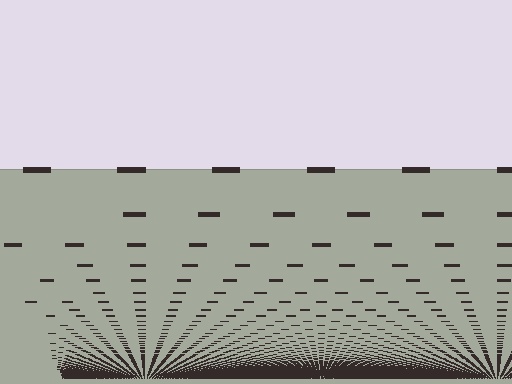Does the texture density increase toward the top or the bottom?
Density increases toward the bottom.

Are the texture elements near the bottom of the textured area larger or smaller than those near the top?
Smaller. The gradient is inverted — elements near the bottom are smaller and denser.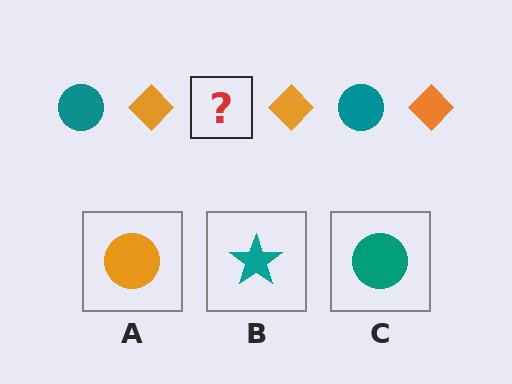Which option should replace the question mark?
Option C.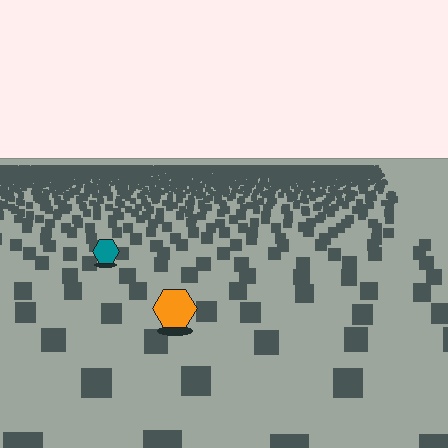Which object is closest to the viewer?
The orange hexagon is closest. The texture marks near it are larger and more spread out.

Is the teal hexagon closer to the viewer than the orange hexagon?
No. The orange hexagon is closer — you can tell from the texture gradient: the ground texture is coarser near it.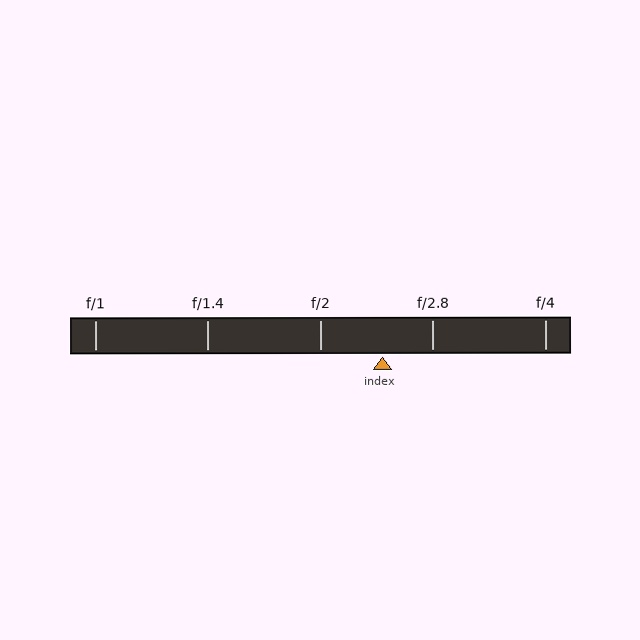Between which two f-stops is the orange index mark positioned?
The index mark is between f/2 and f/2.8.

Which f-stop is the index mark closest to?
The index mark is closest to f/2.8.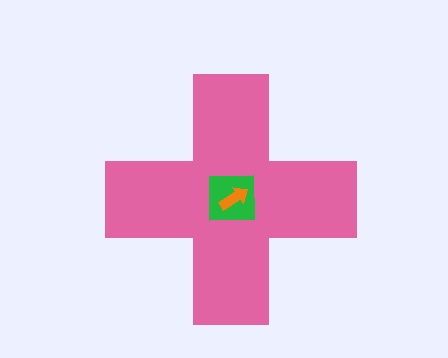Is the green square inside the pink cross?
Yes.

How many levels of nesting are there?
3.